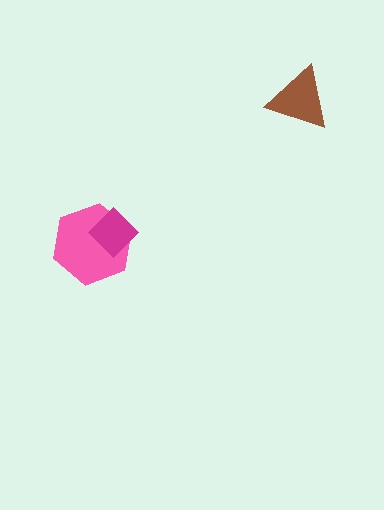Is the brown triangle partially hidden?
No, no other shape covers it.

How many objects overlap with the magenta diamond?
1 object overlaps with the magenta diamond.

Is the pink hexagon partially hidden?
Yes, it is partially covered by another shape.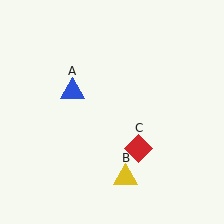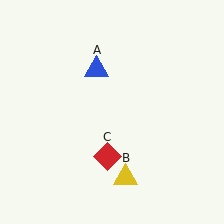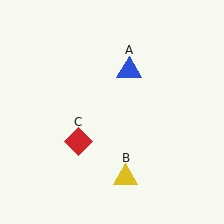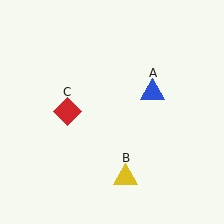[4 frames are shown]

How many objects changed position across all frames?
2 objects changed position: blue triangle (object A), red diamond (object C).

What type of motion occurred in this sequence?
The blue triangle (object A), red diamond (object C) rotated clockwise around the center of the scene.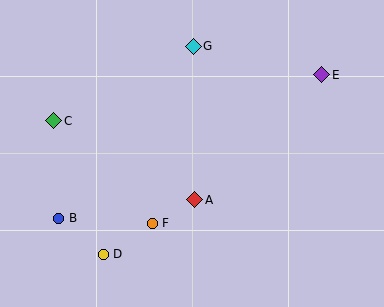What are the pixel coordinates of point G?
Point G is at (193, 46).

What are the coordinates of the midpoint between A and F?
The midpoint between A and F is at (174, 211).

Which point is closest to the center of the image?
Point A at (195, 200) is closest to the center.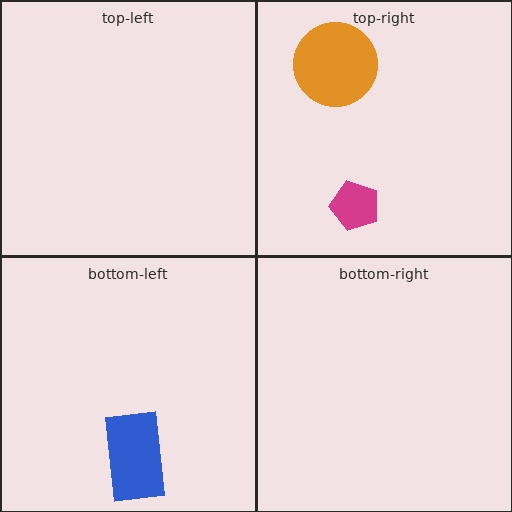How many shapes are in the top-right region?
2.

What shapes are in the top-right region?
The magenta pentagon, the orange circle.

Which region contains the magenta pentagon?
The top-right region.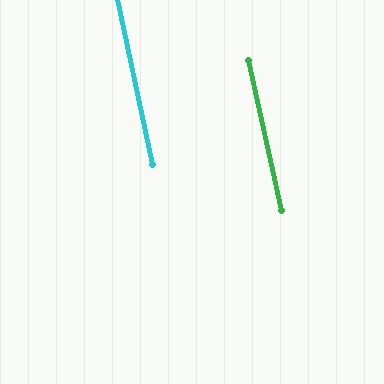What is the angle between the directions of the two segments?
Approximately 1 degree.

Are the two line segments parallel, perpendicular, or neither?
Parallel — their directions differ by only 0.7°.